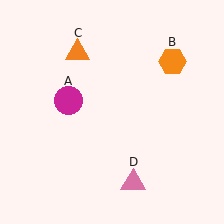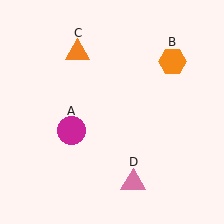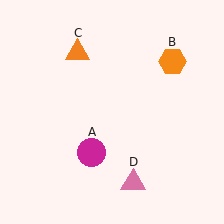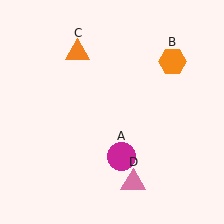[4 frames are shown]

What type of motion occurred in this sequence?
The magenta circle (object A) rotated counterclockwise around the center of the scene.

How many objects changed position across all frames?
1 object changed position: magenta circle (object A).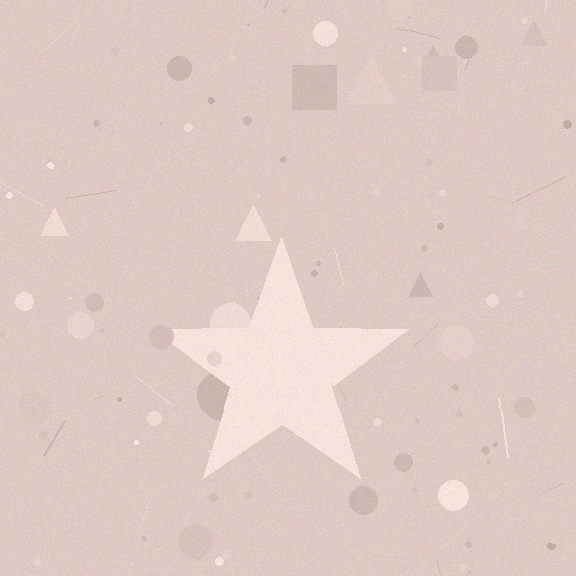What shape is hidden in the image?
A star is hidden in the image.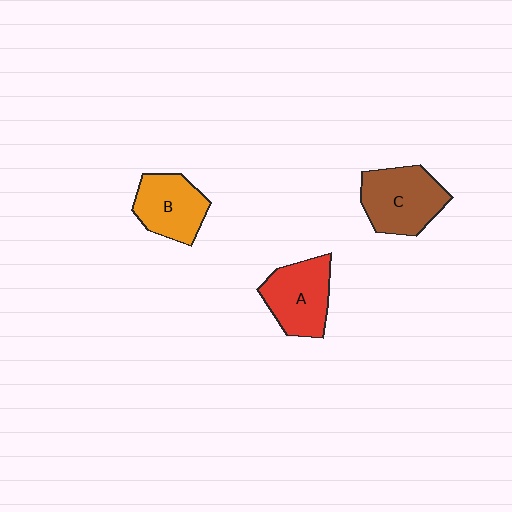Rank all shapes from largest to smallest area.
From largest to smallest: C (brown), A (red), B (orange).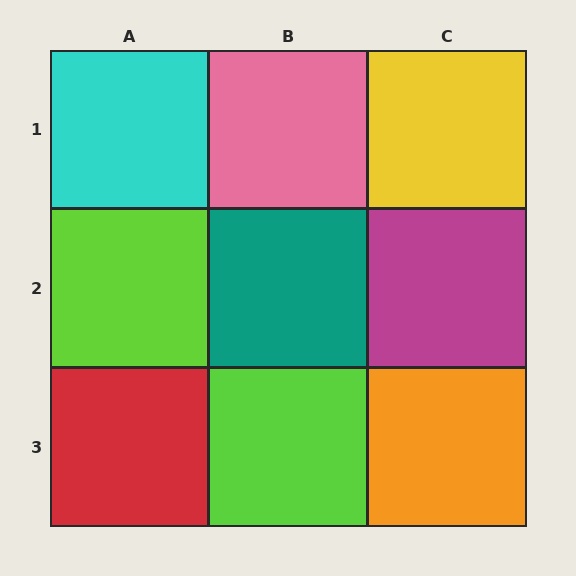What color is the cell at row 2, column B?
Teal.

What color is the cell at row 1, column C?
Yellow.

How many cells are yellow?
1 cell is yellow.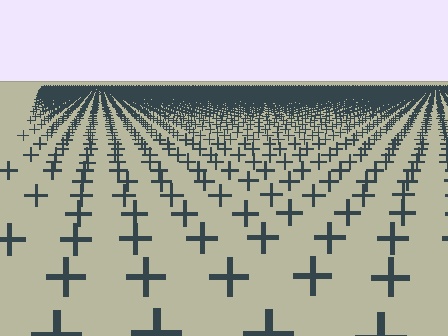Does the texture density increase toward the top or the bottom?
Density increases toward the top.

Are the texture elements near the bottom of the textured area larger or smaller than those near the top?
Larger. Near the bottom, elements are closer to the viewer and appear at a bigger on-screen size.